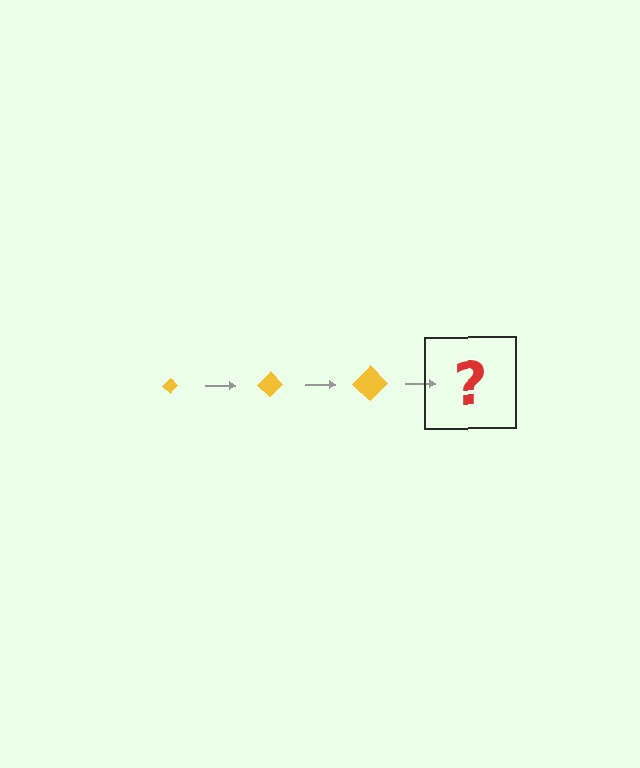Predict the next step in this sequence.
The next step is a yellow diamond, larger than the previous one.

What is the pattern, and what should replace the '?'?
The pattern is that the diamond gets progressively larger each step. The '?' should be a yellow diamond, larger than the previous one.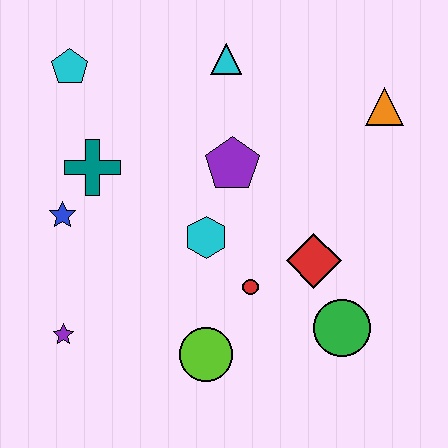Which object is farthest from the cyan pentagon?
The green circle is farthest from the cyan pentagon.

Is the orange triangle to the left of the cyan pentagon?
No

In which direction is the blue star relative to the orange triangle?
The blue star is to the left of the orange triangle.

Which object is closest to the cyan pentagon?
The teal cross is closest to the cyan pentagon.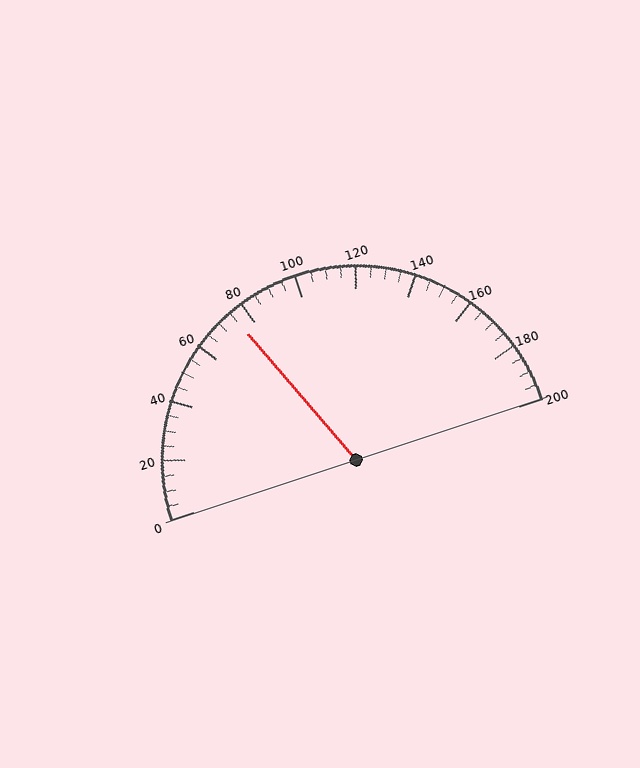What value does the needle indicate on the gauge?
The needle indicates approximately 75.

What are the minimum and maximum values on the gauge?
The gauge ranges from 0 to 200.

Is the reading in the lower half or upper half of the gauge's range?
The reading is in the lower half of the range (0 to 200).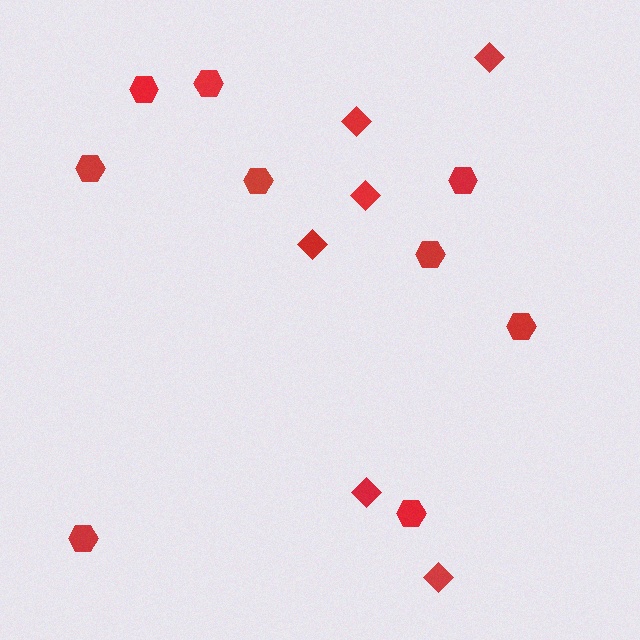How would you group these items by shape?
There are 2 groups: one group of diamonds (6) and one group of hexagons (9).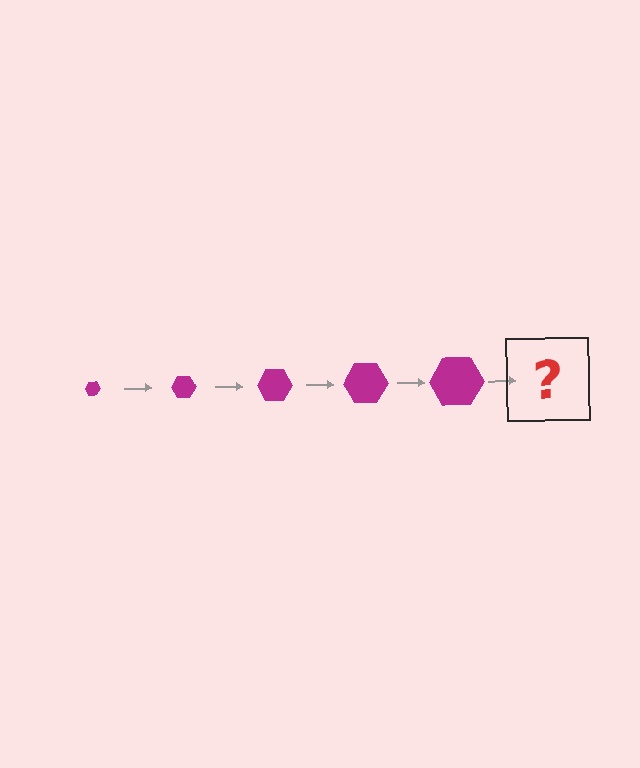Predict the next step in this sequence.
The next step is a magenta hexagon, larger than the previous one.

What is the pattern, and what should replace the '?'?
The pattern is that the hexagon gets progressively larger each step. The '?' should be a magenta hexagon, larger than the previous one.